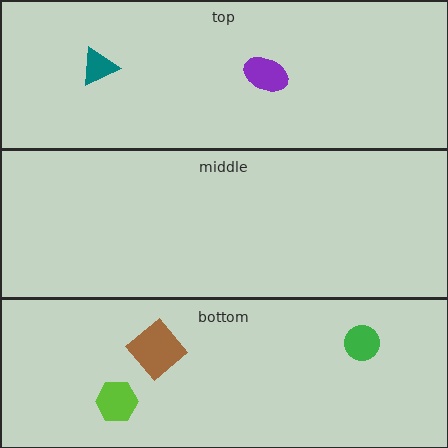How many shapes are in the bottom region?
3.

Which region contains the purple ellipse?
The top region.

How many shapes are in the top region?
2.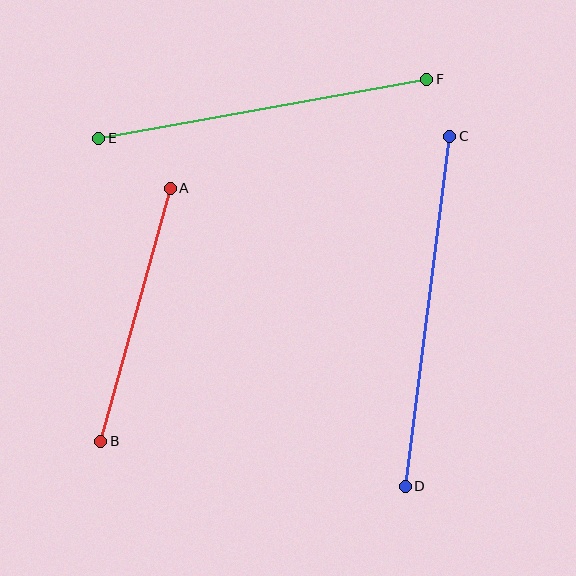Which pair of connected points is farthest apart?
Points C and D are farthest apart.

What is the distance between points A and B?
The distance is approximately 262 pixels.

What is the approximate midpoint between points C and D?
The midpoint is at approximately (427, 311) pixels.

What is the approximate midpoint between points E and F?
The midpoint is at approximately (263, 109) pixels.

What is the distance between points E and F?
The distance is approximately 333 pixels.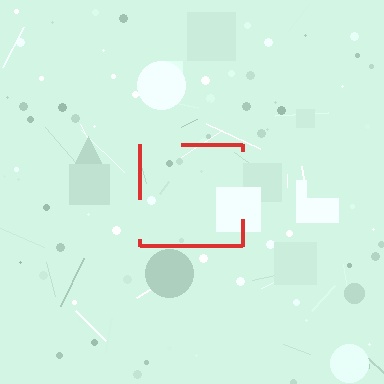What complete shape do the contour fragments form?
The contour fragments form a square.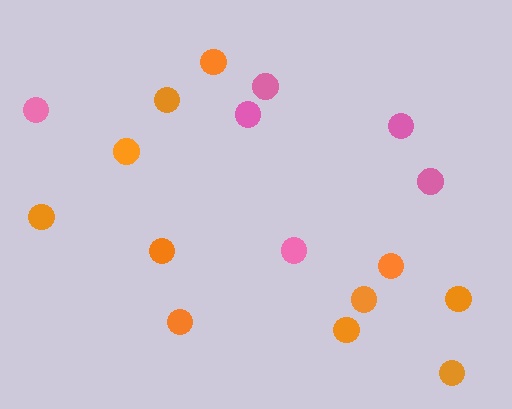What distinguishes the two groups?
There are 2 groups: one group of pink circles (6) and one group of orange circles (11).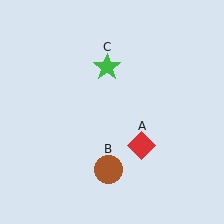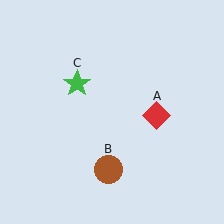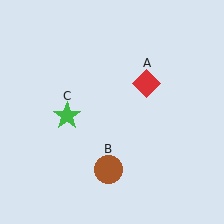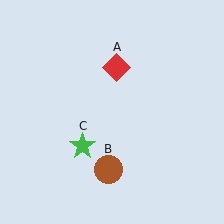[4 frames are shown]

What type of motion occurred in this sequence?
The red diamond (object A), green star (object C) rotated counterclockwise around the center of the scene.